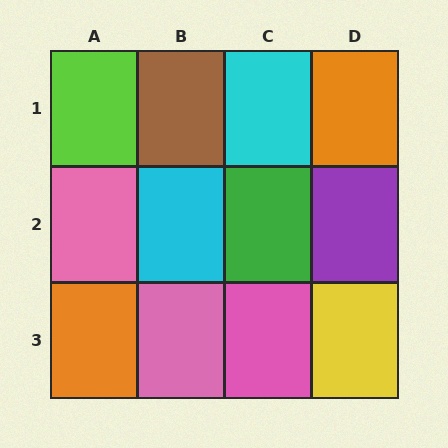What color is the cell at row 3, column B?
Pink.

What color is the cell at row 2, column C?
Green.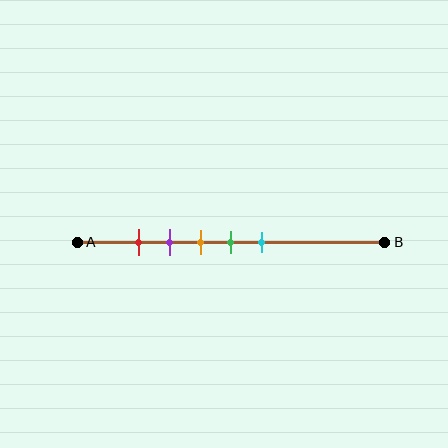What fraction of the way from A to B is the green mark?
The green mark is approximately 50% (0.5) of the way from A to B.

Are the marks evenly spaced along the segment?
Yes, the marks are approximately evenly spaced.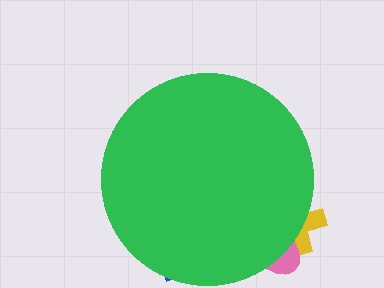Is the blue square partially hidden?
Yes, the blue square is partially hidden behind the green circle.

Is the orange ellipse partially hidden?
Yes, the orange ellipse is partially hidden behind the green circle.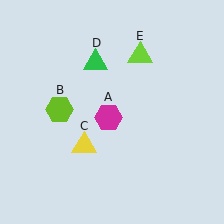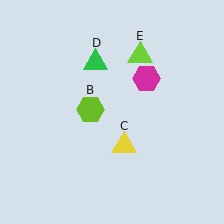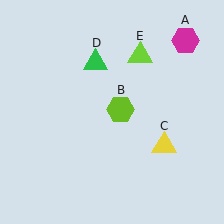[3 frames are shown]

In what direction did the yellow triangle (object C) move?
The yellow triangle (object C) moved right.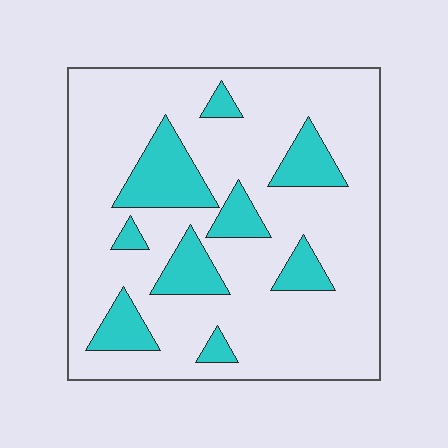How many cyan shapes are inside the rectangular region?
9.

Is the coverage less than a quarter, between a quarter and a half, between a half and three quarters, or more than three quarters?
Less than a quarter.